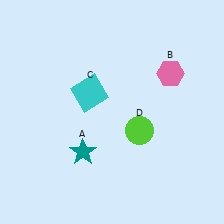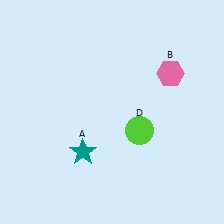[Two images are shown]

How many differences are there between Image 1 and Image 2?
There is 1 difference between the two images.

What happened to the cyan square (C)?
The cyan square (C) was removed in Image 2. It was in the top-left area of Image 1.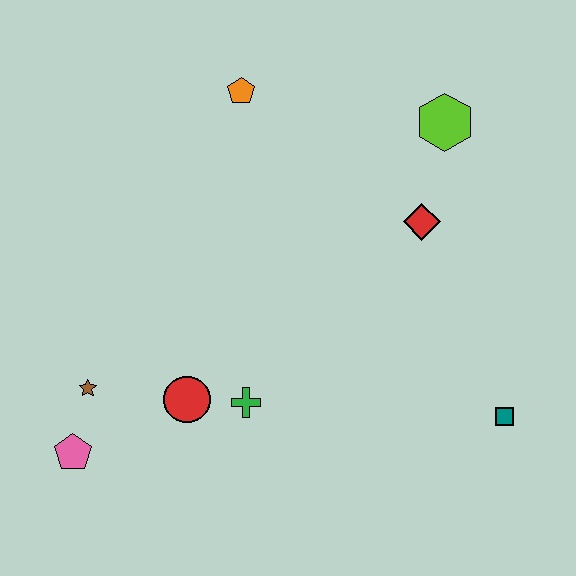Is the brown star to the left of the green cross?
Yes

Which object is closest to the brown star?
The pink pentagon is closest to the brown star.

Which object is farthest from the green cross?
The lime hexagon is farthest from the green cross.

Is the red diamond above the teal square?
Yes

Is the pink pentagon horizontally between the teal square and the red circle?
No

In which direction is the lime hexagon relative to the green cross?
The lime hexagon is above the green cross.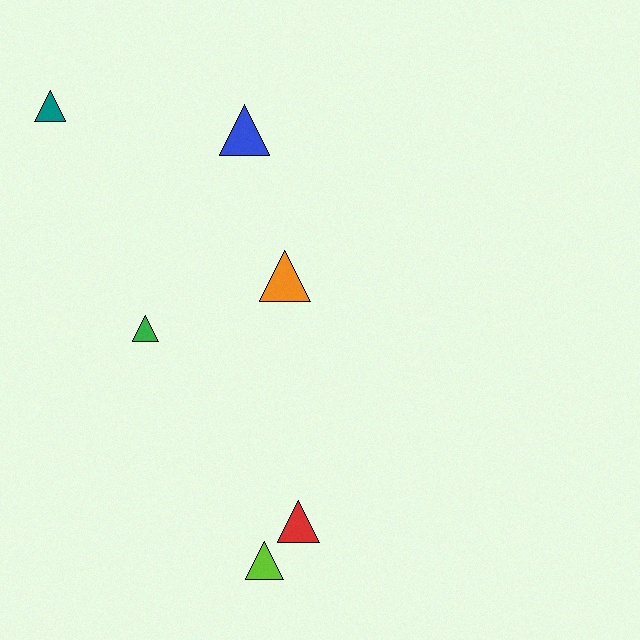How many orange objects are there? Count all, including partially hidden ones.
There is 1 orange object.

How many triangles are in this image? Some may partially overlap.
There are 6 triangles.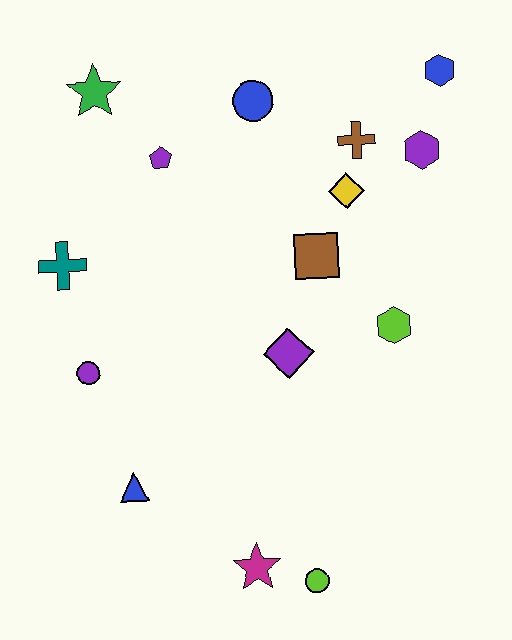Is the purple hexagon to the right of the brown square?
Yes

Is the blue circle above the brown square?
Yes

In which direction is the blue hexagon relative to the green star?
The blue hexagon is to the right of the green star.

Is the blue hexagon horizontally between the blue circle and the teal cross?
No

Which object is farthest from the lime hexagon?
The green star is farthest from the lime hexagon.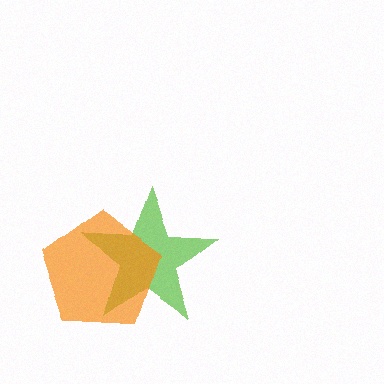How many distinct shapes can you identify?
There are 2 distinct shapes: a lime star, an orange pentagon.